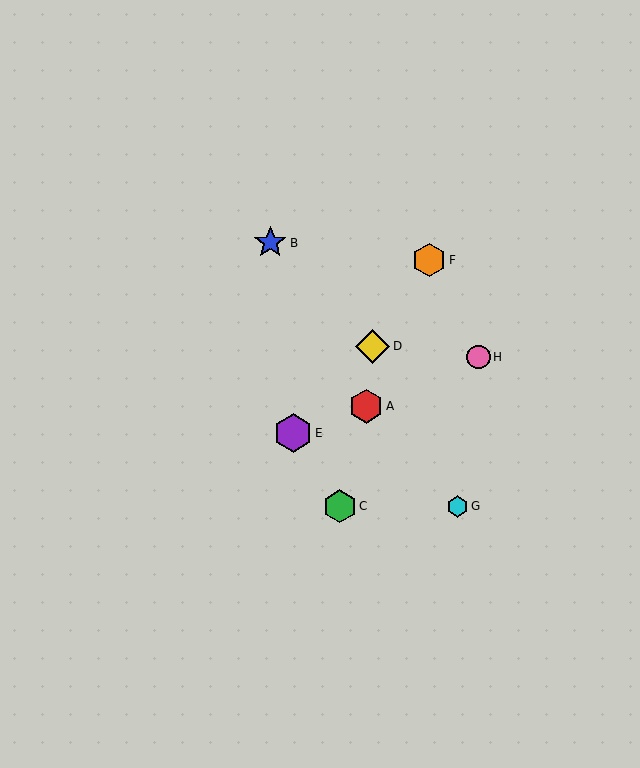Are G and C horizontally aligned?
Yes, both are at y≈506.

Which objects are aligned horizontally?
Objects C, G are aligned horizontally.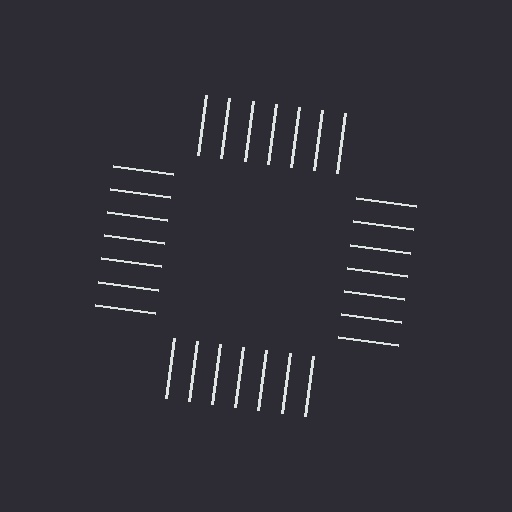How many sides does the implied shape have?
4 sides — the line-ends trace a square.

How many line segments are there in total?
28 — 7 along each of the 4 edges.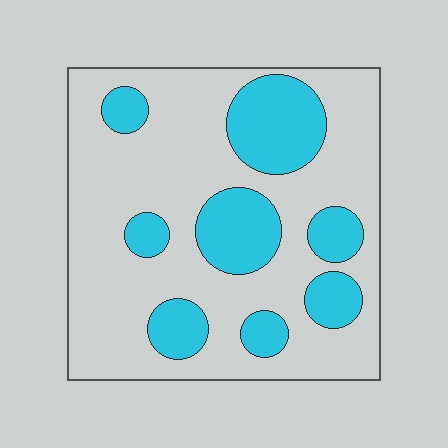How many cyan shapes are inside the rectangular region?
8.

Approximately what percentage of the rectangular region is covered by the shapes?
Approximately 30%.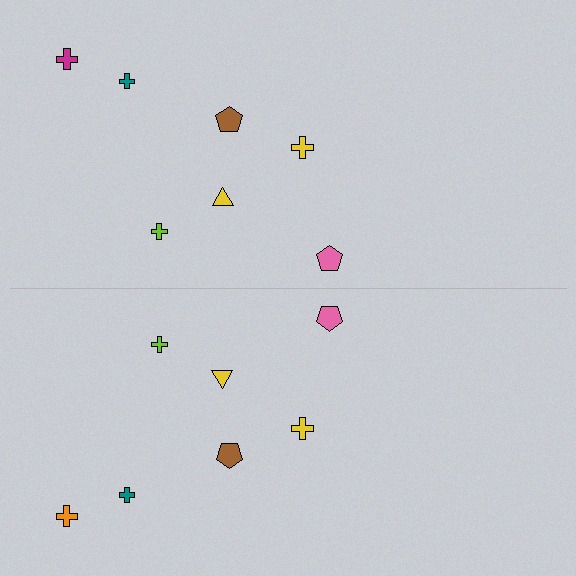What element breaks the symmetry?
The orange cross on the bottom side breaks the symmetry — its mirror counterpart is magenta.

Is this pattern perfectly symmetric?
No, the pattern is not perfectly symmetric. The orange cross on the bottom side breaks the symmetry — its mirror counterpart is magenta.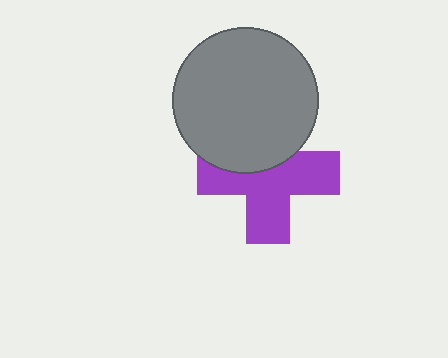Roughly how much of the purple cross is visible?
About half of it is visible (roughly 64%).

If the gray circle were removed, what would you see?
You would see the complete purple cross.